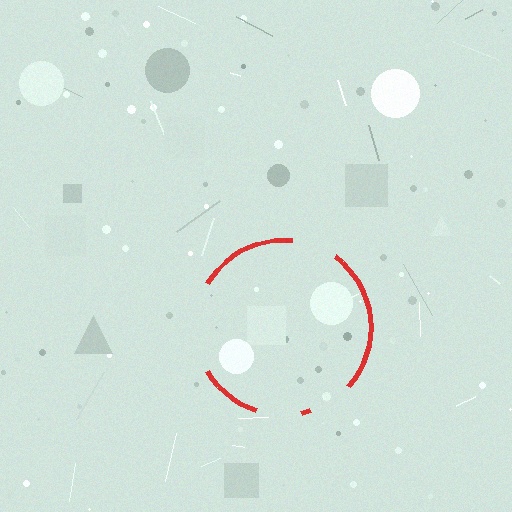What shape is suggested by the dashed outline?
The dashed outline suggests a circle.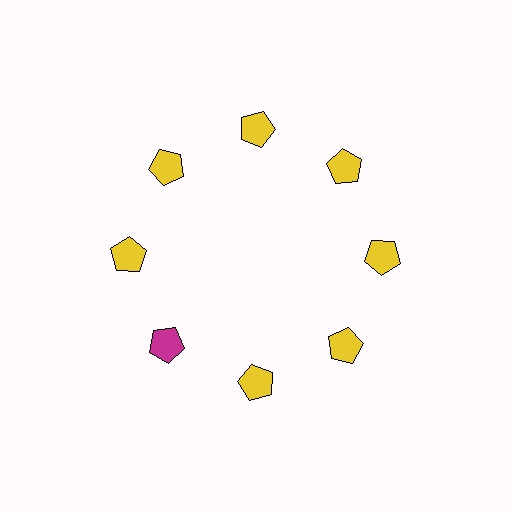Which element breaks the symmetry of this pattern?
The magenta pentagon at roughly the 8 o'clock position breaks the symmetry. All other shapes are yellow pentagons.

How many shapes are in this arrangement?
There are 8 shapes arranged in a ring pattern.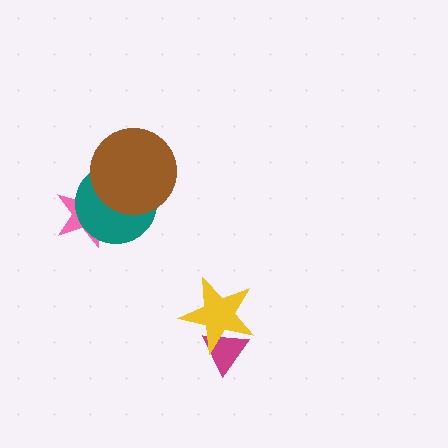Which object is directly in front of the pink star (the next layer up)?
The teal circle is directly in front of the pink star.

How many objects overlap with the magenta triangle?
1 object overlaps with the magenta triangle.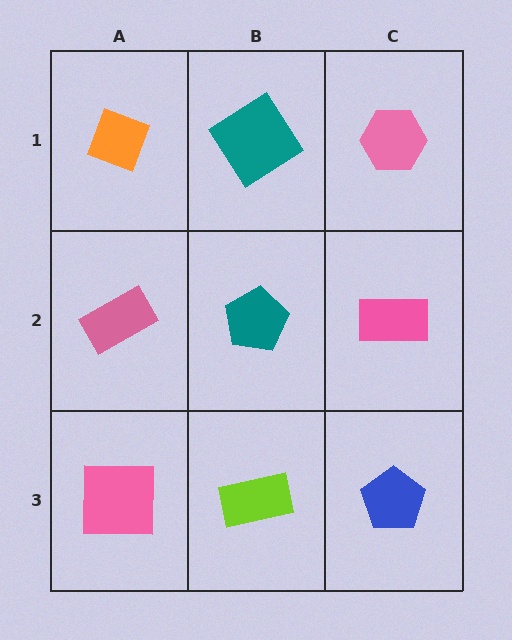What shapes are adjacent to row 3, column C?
A pink rectangle (row 2, column C), a lime rectangle (row 3, column B).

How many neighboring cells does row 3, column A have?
2.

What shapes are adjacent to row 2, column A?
An orange diamond (row 1, column A), a pink square (row 3, column A), a teal pentagon (row 2, column B).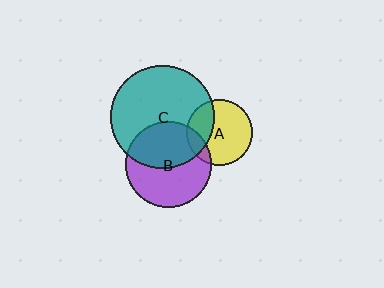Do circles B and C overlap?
Yes.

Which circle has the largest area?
Circle C (teal).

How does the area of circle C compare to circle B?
Approximately 1.5 times.